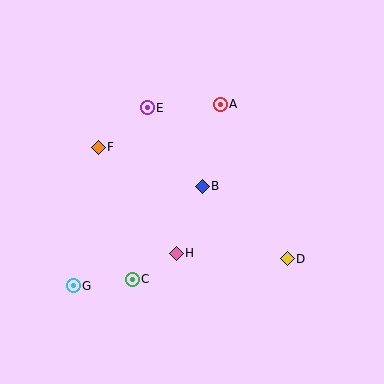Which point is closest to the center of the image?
Point B at (202, 186) is closest to the center.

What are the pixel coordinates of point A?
Point A is at (220, 104).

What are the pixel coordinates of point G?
Point G is at (73, 286).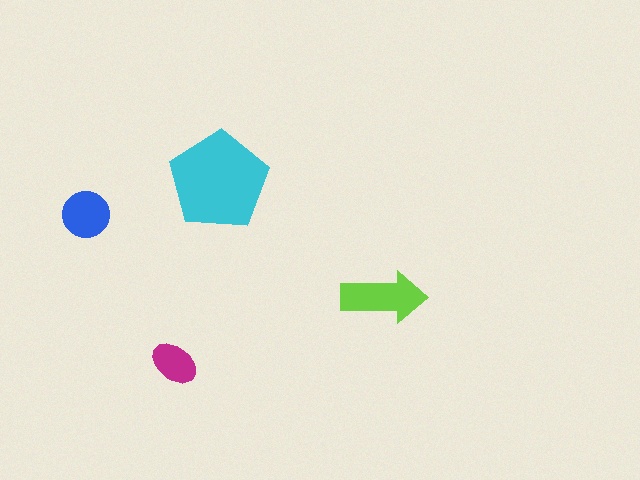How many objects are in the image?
There are 4 objects in the image.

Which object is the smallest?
The magenta ellipse.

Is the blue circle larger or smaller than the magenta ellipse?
Larger.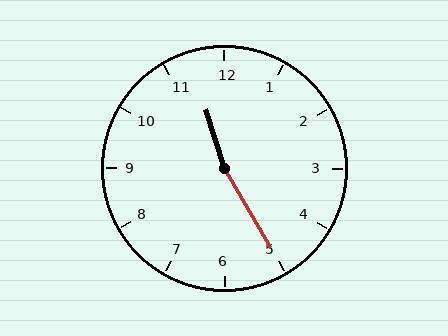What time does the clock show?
11:25.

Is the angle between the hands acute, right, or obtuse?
It is obtuse.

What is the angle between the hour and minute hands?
Approximately 168 degrees.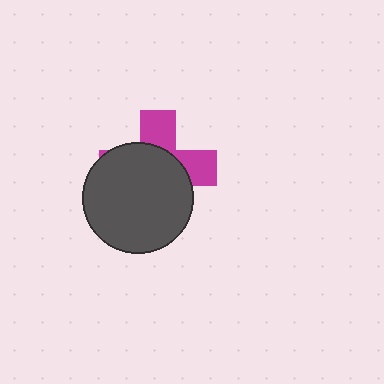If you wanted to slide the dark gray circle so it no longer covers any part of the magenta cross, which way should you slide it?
Slide it toward the lower-left — that is the most direct way to separate the two shapes.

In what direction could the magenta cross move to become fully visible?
The magenta cross could move toward the upper-right. That would shift it out from behind the dark gray circle entirely.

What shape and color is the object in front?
The object in front is a dark gray circle.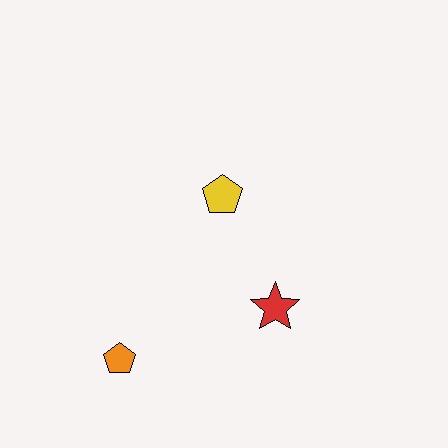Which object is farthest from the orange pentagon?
The yellow pentagon is farthest from the orange pentagon.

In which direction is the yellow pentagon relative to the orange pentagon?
The yellow pentagon is above the orange pentagon.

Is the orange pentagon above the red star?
No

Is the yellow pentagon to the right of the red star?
No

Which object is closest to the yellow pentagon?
The red star is closest to the yellow pentagon.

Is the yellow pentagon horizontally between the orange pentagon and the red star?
Yes